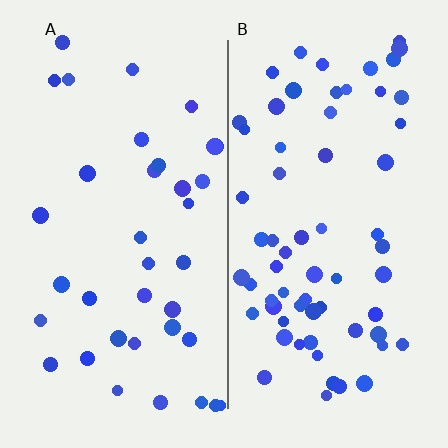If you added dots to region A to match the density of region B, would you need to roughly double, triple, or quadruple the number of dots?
Approximately double.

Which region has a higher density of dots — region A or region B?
B (the right).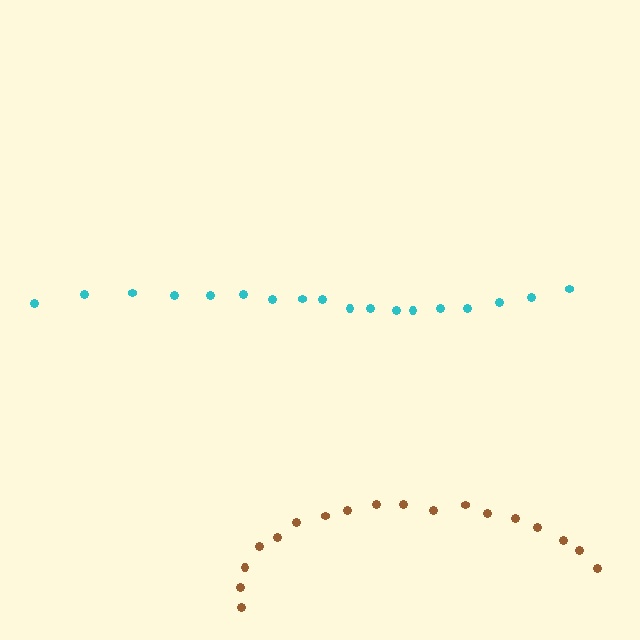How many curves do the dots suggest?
There are 2 distinct paths.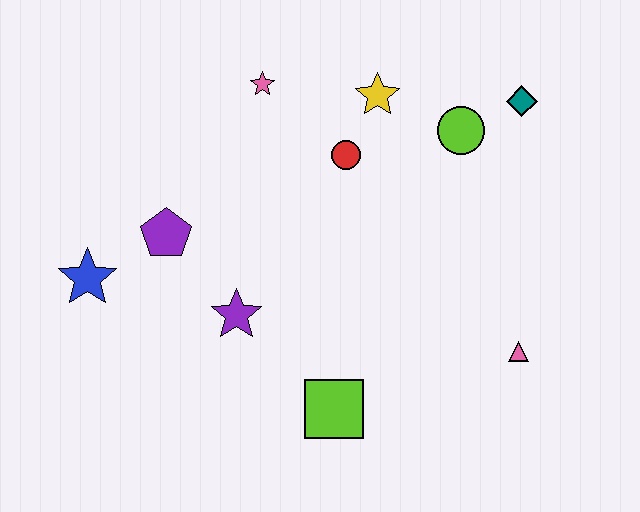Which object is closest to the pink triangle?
The lime square is closest to the pink triangle.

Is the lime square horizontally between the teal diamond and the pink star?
Yes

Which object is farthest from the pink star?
The pink triangle is farthest from the pink star.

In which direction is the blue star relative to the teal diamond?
The blue star is to the left of the teal diamond.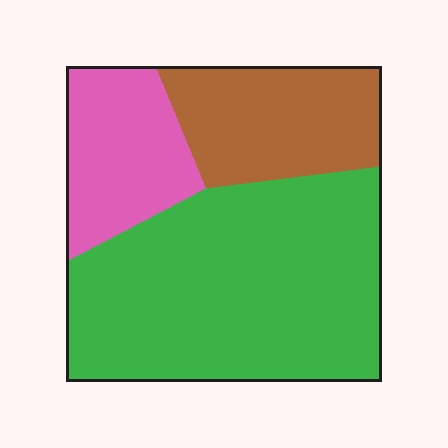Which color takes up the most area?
Green, at roughly 60%.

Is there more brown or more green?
Green.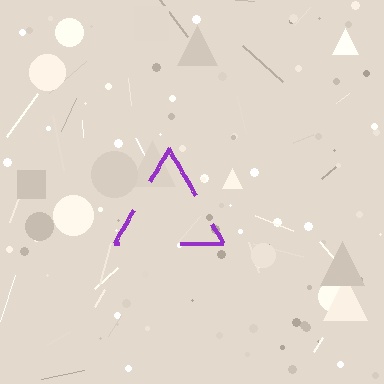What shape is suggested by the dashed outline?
The dashed outline suggests a triangle.